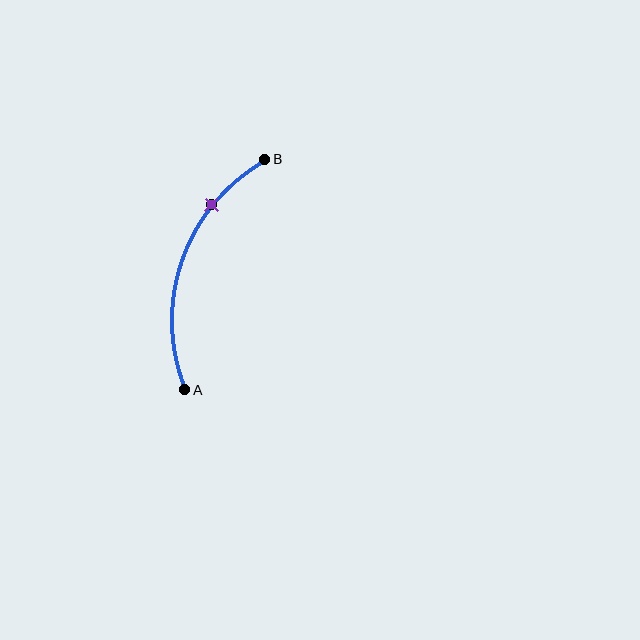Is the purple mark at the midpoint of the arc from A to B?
No. The purple mark lies on the arc but is closer to endpoint B. The arc midpoint would be at the point on the curve equidistant along the arc from both A and B.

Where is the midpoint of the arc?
The arc midpoint is the point on the curve farthest from the straight line joining A and B. It sits to the left of that line.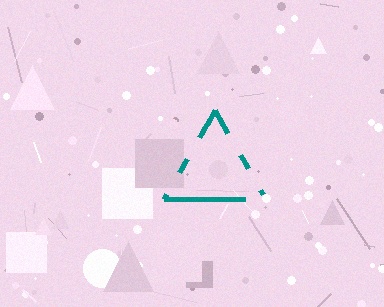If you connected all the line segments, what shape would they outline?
They would outline a triangle.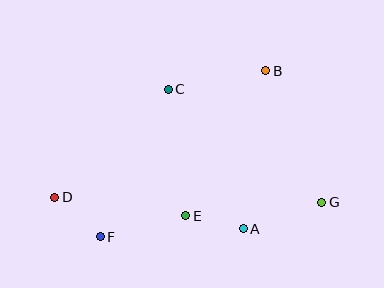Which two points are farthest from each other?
Points D and G are farthest from each other.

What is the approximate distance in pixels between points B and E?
The distance between B and E is approximately 166 pixels.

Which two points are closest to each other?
Points A and E are closest to each other.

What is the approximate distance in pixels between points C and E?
The distance between C and E is approximately 128 pixels.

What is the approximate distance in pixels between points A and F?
The distance between A and F is approximately 143 pixels.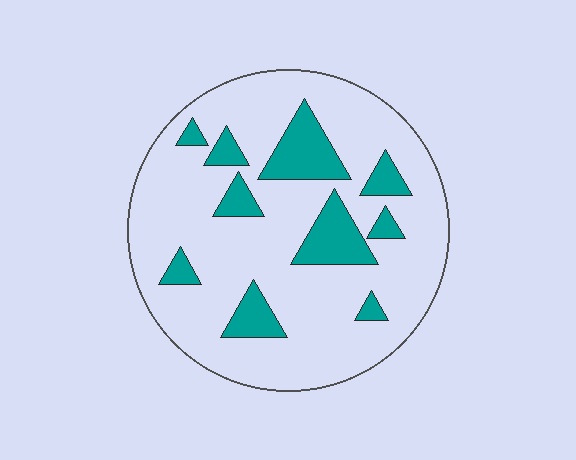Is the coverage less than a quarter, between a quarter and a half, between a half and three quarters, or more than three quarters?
Less than a quarter.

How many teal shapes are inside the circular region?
10.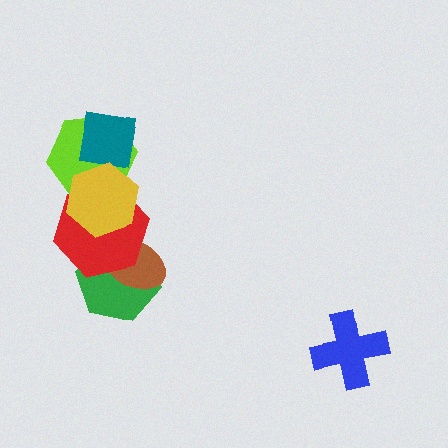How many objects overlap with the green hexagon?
2 objects overlap with the green hexagon.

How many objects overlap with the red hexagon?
4 objects overlap with the red hexagon.